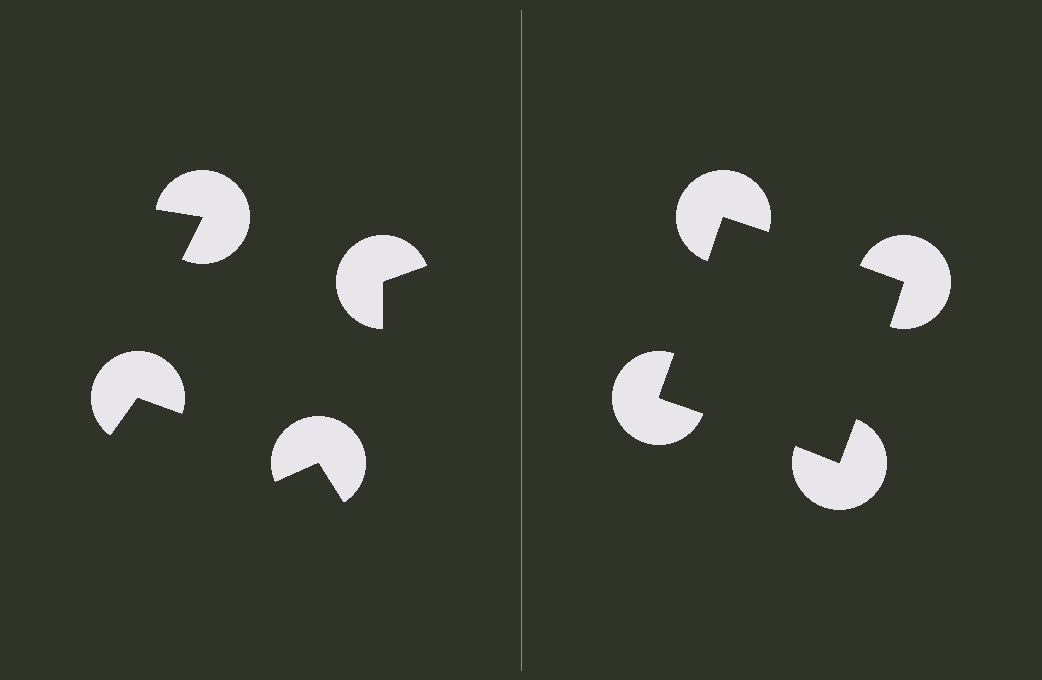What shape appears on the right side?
An illusory square.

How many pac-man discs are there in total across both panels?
8 — 4 on each side.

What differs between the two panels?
The pac-man discs are positioned identically on both sides; only the wedge orientations differ. On the right they align to a square; on the left they are misaligned.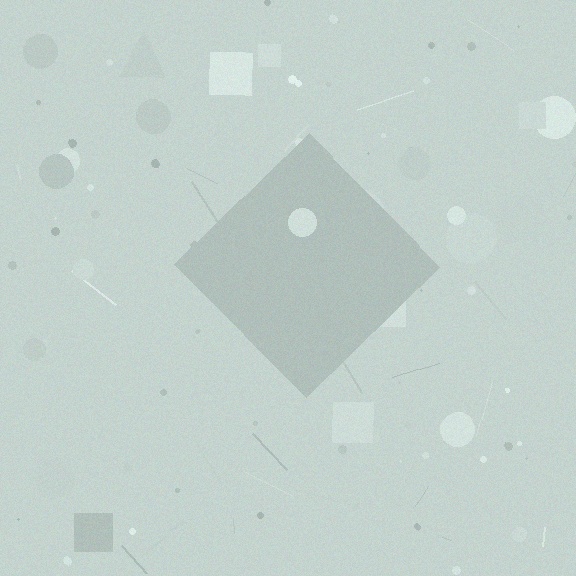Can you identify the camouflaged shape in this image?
The camouflaged shape is a diamond.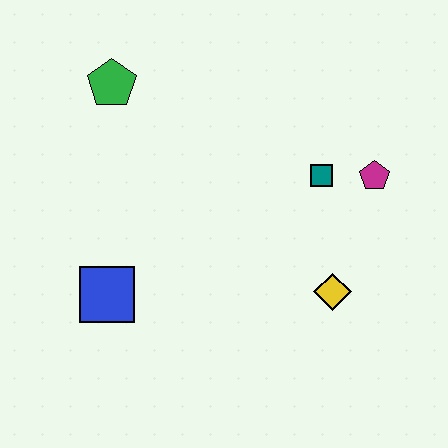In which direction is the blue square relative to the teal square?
The blue square is to the left of the teal square.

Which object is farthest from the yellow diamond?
The green pentagon is farthest from the yellow diamond.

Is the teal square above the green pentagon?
No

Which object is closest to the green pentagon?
The blue square is closest to the green pentagon.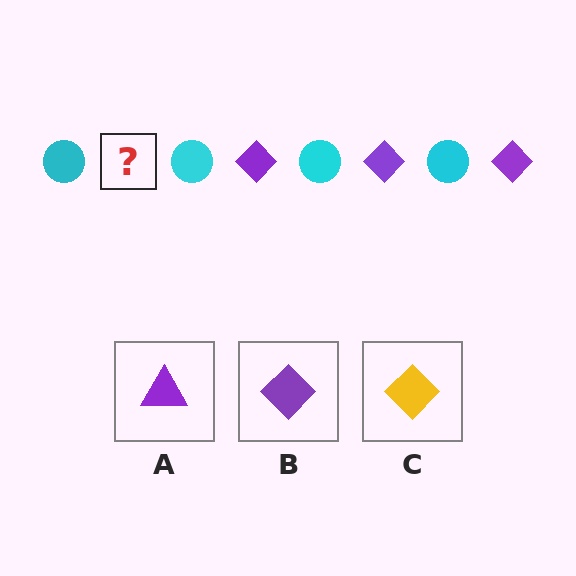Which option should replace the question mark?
Option B.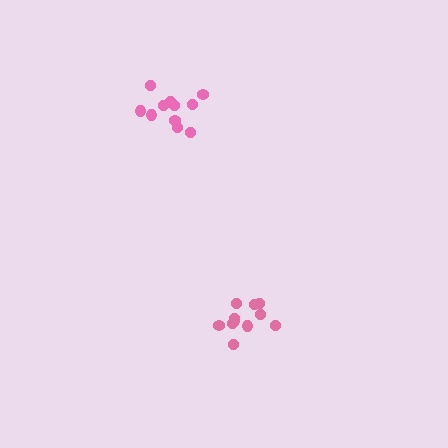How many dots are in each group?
Group 1: 11 dots, Group 2: 11 dots (22 total).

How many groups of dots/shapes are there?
There are 2 groups.